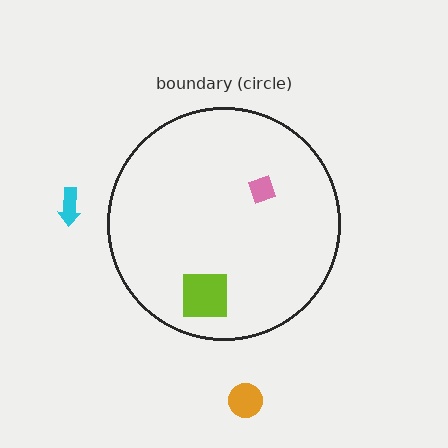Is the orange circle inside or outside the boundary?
Outside.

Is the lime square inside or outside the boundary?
Inside.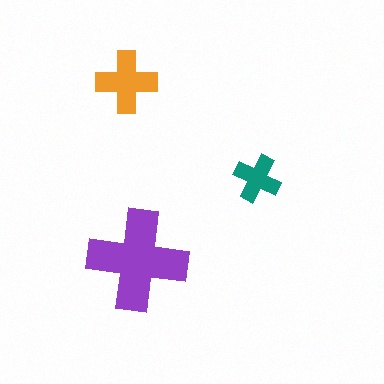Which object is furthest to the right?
The teal cross is rightmost.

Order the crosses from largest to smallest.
the purple one, the orange one, the teal one.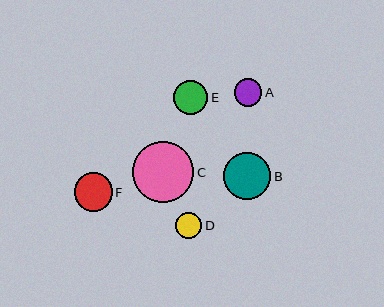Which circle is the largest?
Circle C is the largest with a size of approximately 61 pixels.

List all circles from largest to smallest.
From largest to smallest: C, B, F, E, A, D.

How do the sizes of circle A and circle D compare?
Circle A and circle D are approximately the same size.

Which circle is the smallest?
Circle D is the smallest with a size of approximately 26 pixels.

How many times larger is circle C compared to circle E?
Circle C is approximately 1.8 times the size of circle E.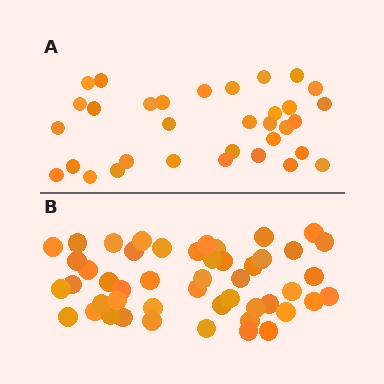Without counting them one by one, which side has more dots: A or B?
Region B (the bottom region) has more dots.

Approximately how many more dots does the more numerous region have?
Region B has approximately 15 more dots than region A.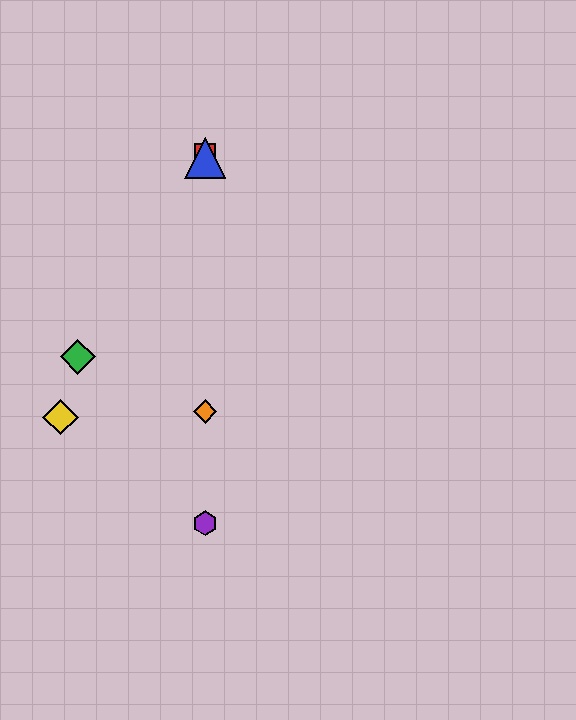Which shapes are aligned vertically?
The red square, the blue triangle, the purple hexagon, the orange diamond are aligned vertically.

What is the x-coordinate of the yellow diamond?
The yellow diamond is at x≈61.